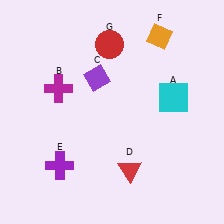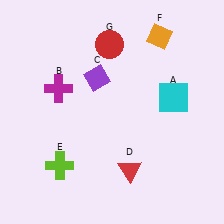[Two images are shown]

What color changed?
The cross (E) changed from purple in Image 1 to lime in Image 2.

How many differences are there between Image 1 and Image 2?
There is 1 difference between the two images.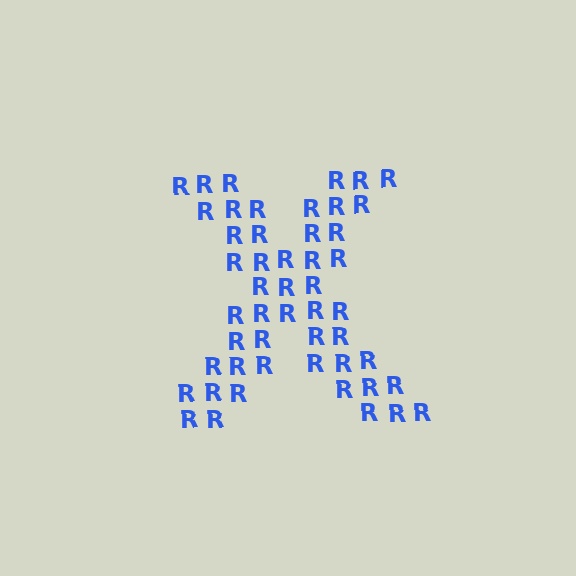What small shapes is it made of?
It is made of small letter R's.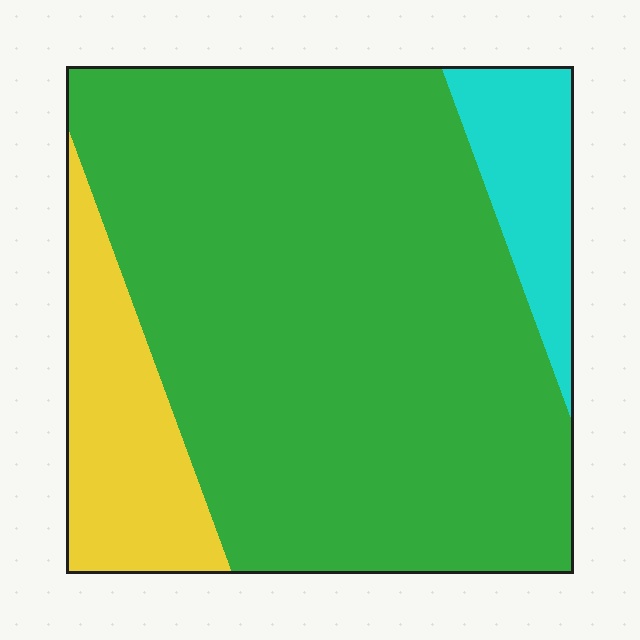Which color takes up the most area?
Green, at roughly 75%.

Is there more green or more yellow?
Green.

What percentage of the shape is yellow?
Yellow covers about 15% of the shape.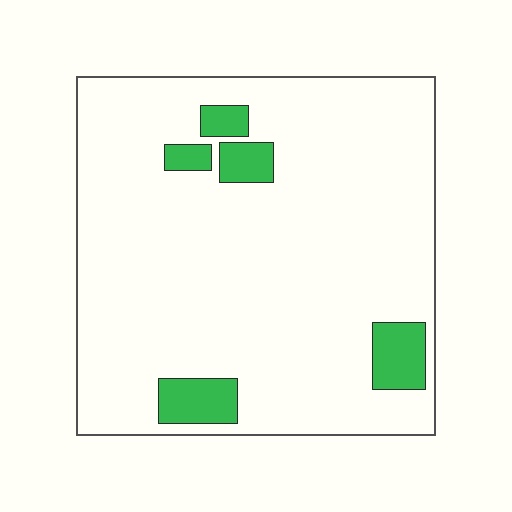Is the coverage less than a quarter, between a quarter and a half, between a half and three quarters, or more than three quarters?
Less than a quarter.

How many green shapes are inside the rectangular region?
5.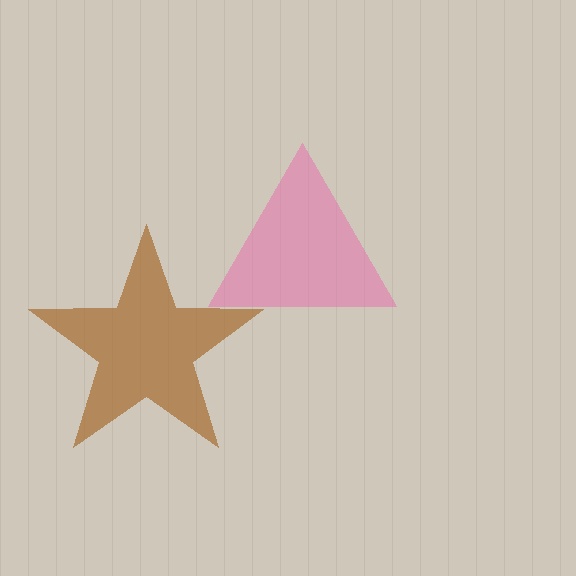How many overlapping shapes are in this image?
There are 2 overlapping shapes in the image.